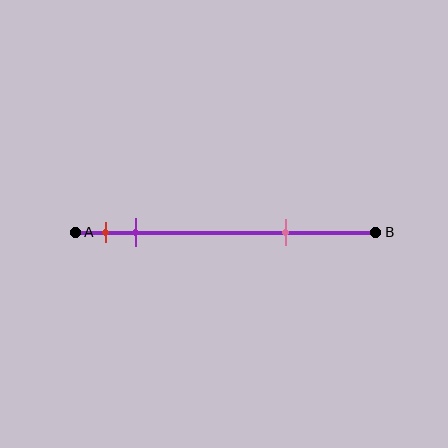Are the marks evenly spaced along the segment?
No, the marks are not evenly spaced.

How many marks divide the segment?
There are 3 marks dividing the segment.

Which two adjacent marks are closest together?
The red and purple marks are the closest adjacent pair.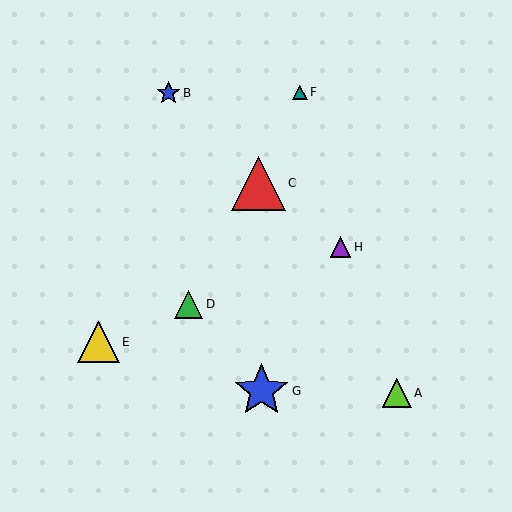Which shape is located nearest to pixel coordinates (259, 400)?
The blue star (labeled G) at (261, 391) is nearest to that location.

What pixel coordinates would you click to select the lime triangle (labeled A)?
Click at (397, 393) to select the lime triangle A.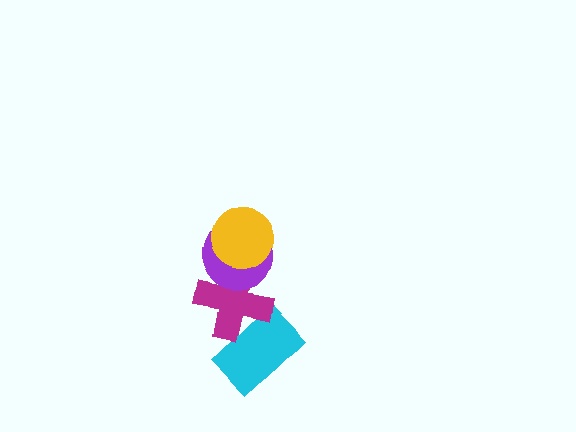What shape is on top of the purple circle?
The yellow circle is on top of the purple circle.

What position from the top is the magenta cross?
The magenta cross is 3rd from the top.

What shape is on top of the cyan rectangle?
The magenta cross is on top of the cyan rectangle.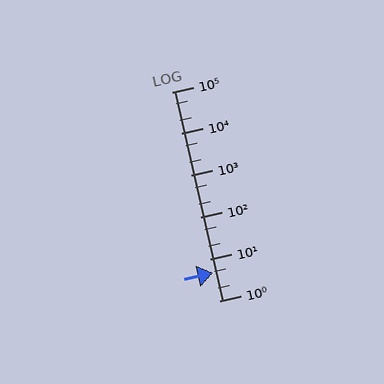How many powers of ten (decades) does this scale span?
The scale spans 5 decades, from 1 to 100000.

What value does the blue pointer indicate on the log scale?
The pointer indicates approximately 4.7.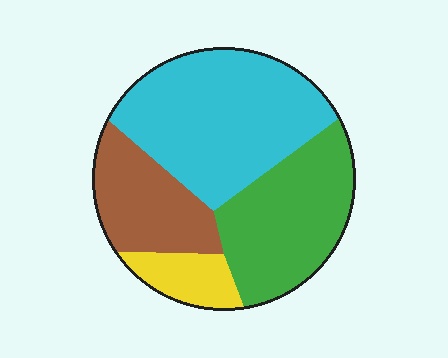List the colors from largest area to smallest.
From largest to smallest: cyan, green, brown, yellow.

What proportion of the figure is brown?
Brown takes up about one fifth (1/5) of the figure.